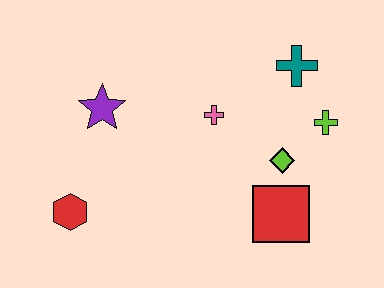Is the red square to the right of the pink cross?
Yes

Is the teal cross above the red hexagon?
Yes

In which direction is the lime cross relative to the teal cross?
The lime cross is below the teal cross.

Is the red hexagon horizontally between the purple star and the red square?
No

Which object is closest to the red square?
The lime diamond is closest to the red square.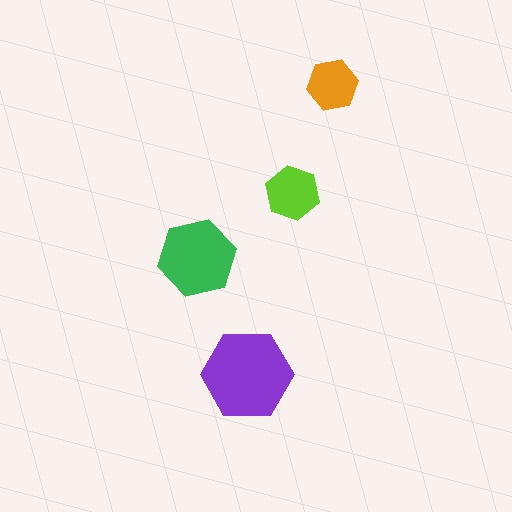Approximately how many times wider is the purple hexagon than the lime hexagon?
About 1.5 times wider.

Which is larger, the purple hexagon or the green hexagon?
The purple one.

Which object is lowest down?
The purple hexagon is bottommost.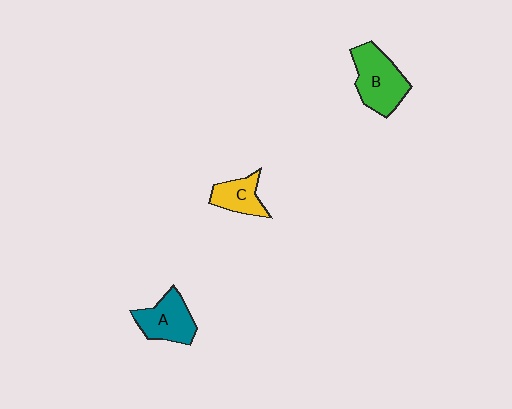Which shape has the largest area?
Shape B (green).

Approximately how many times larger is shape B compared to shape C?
Approximately 1.7 times.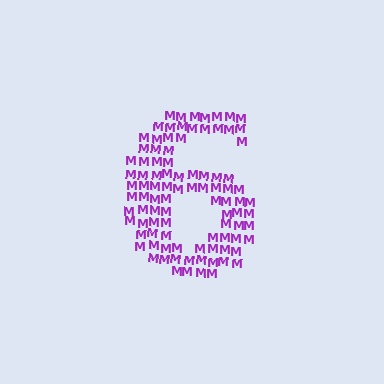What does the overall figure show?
The overall figure shows the digit 6.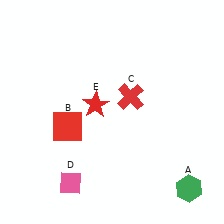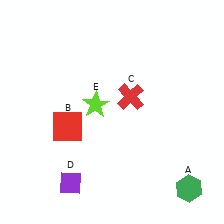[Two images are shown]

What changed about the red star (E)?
In Image 1, E is red. In Image 2, it changed to lime.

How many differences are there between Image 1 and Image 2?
There are 2 differences between the two images.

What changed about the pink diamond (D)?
In Image 1, D is pink. In Image 2, it changed to purple.